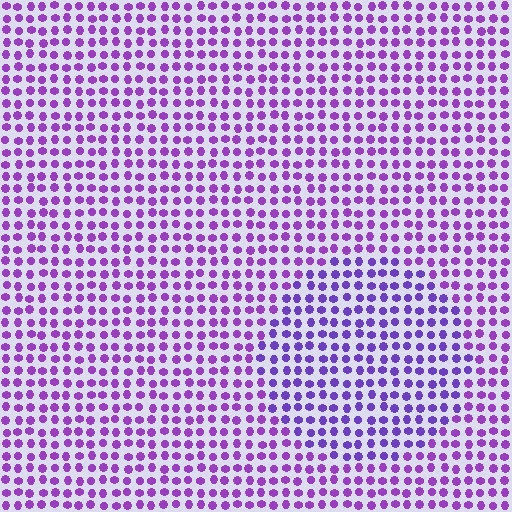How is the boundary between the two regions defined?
The boundary is defined purely by a slight shift in hue (about 21 degrees). Spacing, size, and orientation are identical on both sides.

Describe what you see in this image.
The image is filled with small purple elements in a uniform arrangement. A circle-shaped region is visible where the elements are tinted to a slightly different hue, forming a subtle color boundary.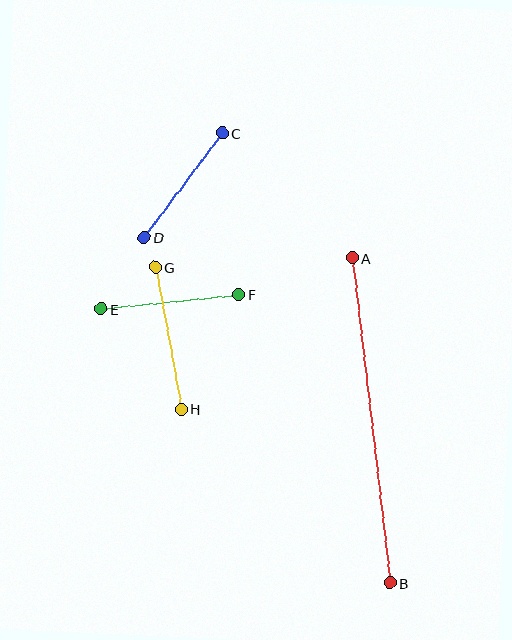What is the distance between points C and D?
The distance is approximately 130 pixels.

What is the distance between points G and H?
The distance is approximately 144 pixels.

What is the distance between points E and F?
The distance is approximately 139 pixels.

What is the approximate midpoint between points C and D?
The midpoint is at approximately (183, 185) pixels.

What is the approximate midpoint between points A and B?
The midpoint is at approximately (371, 420) pixels.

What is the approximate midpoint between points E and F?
The midpoint is at approximately (170, 302) pixels.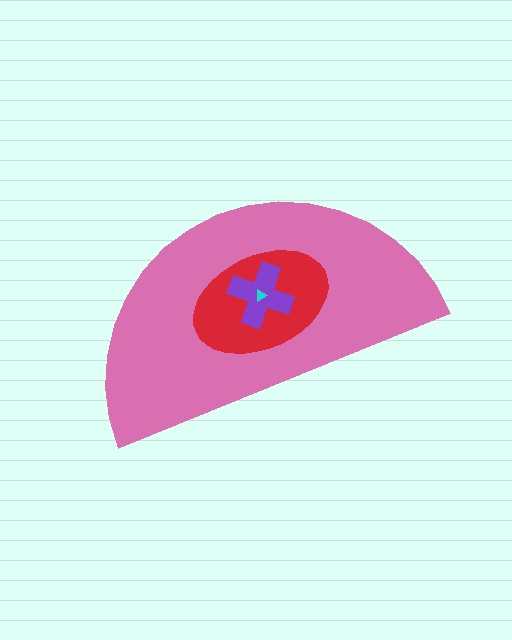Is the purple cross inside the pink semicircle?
Yes.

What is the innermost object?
The cyan triangle.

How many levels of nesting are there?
4.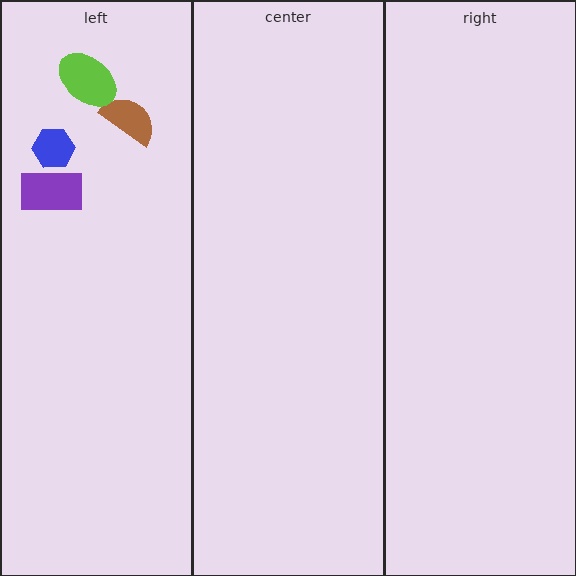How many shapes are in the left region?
4.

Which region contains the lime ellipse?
The left region.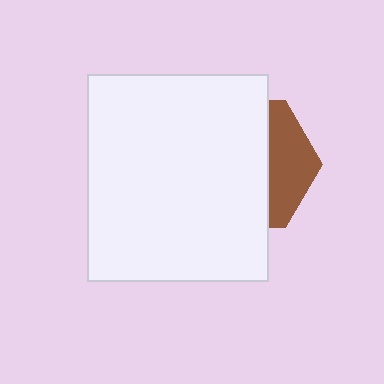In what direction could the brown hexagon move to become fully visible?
The brown hexagon could move right. That would shift it out from behind the white rectangle entirely.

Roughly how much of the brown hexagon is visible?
A small part of it is visible (roughly 32%).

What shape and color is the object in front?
The object in front is a white rectangle.